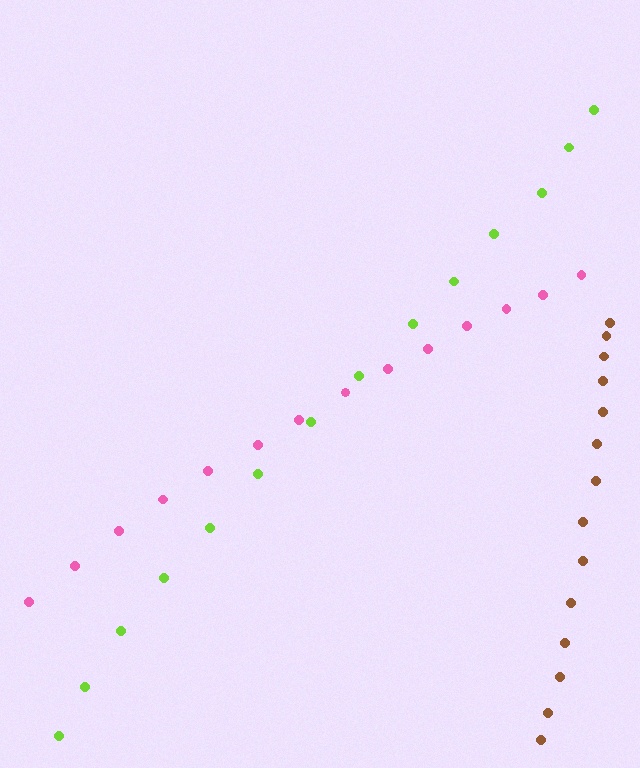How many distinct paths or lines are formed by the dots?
There are 3 distinct paths.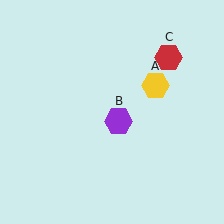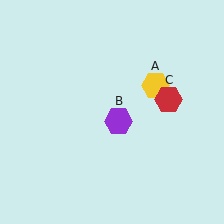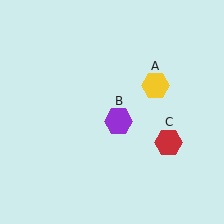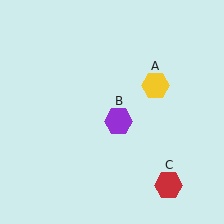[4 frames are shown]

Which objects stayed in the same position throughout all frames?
Yellow hexagon (object A) and purple hexagon (object B) remained stationary.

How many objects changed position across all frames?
1 object changed position: red hexagon (object C).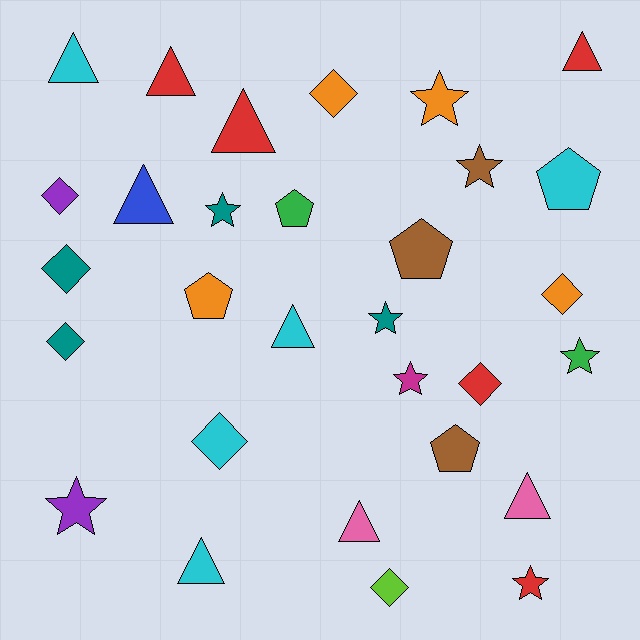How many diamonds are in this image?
There are 8 diamonds.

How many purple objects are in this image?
There are 2 purple objects.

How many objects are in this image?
There are 30 objects.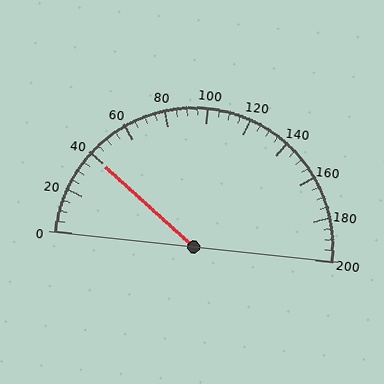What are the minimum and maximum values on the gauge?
The gauge ranges from 0 to 200.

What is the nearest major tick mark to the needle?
The nearest major tick mark is 40.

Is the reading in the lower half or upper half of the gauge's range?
The reading is in the lower half of the range (0 to 200).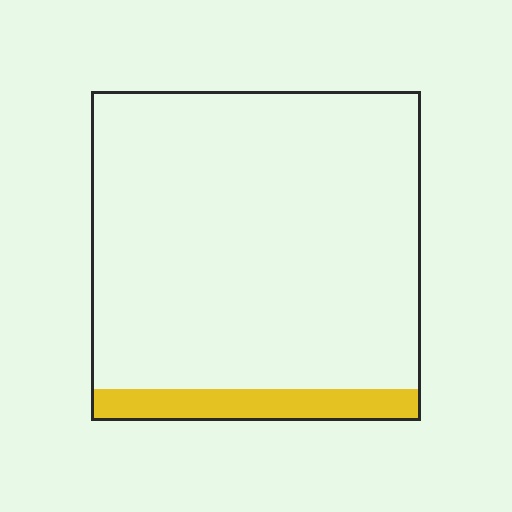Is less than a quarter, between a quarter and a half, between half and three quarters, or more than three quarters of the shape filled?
Less than a quarter.